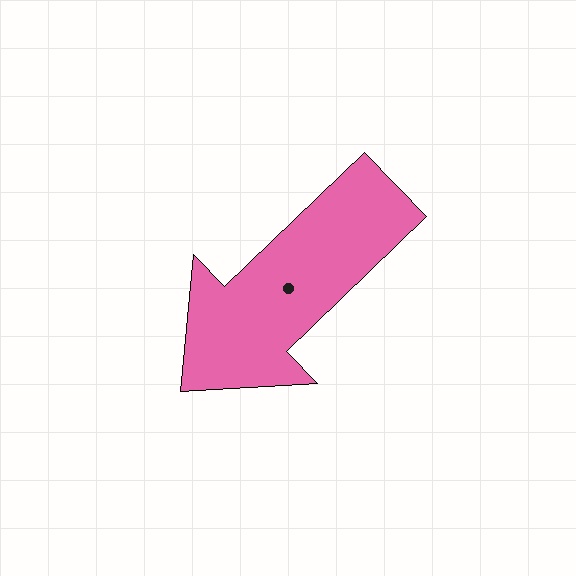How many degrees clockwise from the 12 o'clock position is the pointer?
Approximately 226 degrees.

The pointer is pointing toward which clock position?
Roughly 8 o'clock.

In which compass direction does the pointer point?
Southwest.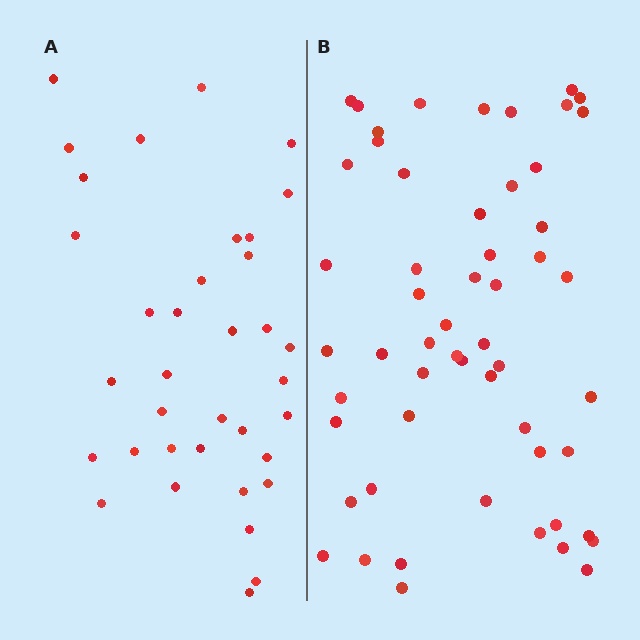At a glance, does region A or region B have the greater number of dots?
Region B (the right region) has more dots.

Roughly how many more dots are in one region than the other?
Region B has approximately 20 more dots than region A.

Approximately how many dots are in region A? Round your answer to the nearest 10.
About 40 dots. (The exact count is 36, which rounds to 40.)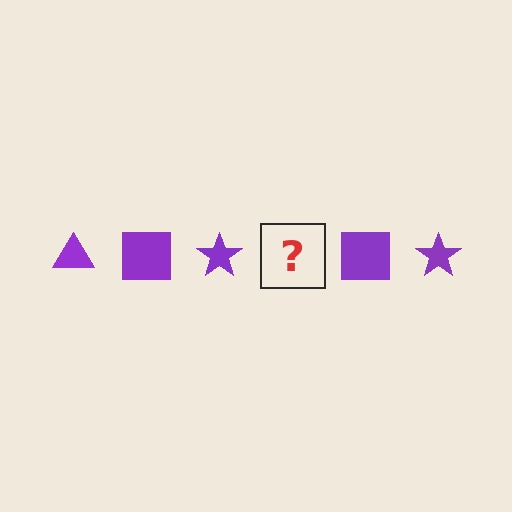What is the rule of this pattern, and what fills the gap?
The rule is that the pattern cycles through triangle, square, star shapes in purple. The gap should be filled with a purple triangle.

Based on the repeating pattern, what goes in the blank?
The blank should be a purple triangle.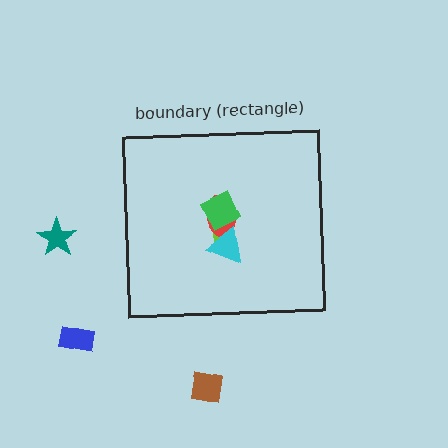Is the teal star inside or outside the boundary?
Outside.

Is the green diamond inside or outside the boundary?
Inside.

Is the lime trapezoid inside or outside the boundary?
Inside.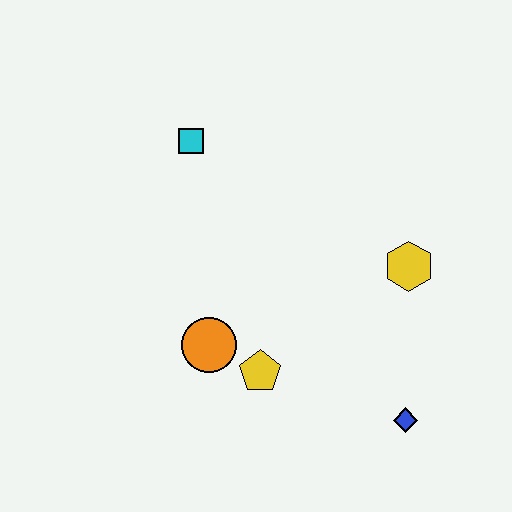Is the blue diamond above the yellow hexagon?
No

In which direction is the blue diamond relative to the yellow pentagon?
The blue diamond is to the right of the yellow pentagon.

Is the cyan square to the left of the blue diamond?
Yes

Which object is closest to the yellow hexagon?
The blue diamond is closest to the yellow hexagon.